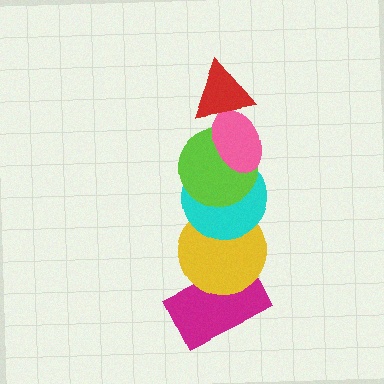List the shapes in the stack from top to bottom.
From top to bottom: the red triangle, the pink ellipse, the lime circle, the cyan circle, the yellow circle, the magenta rectangle.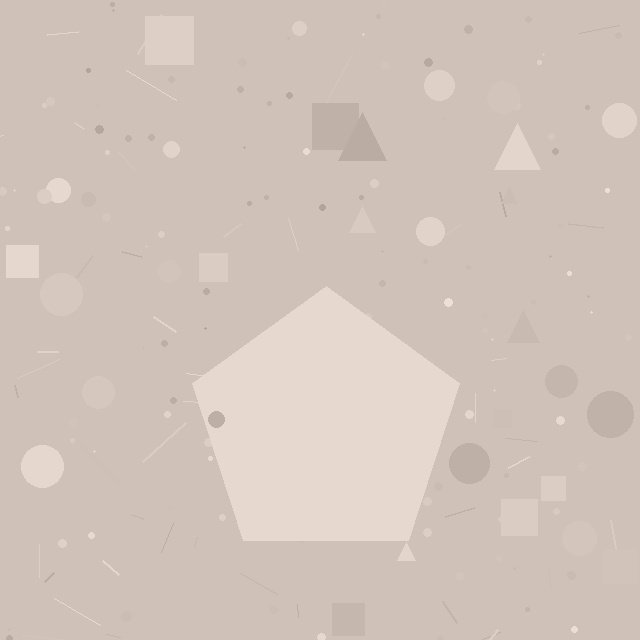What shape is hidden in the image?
A pentagon is hidden in the image.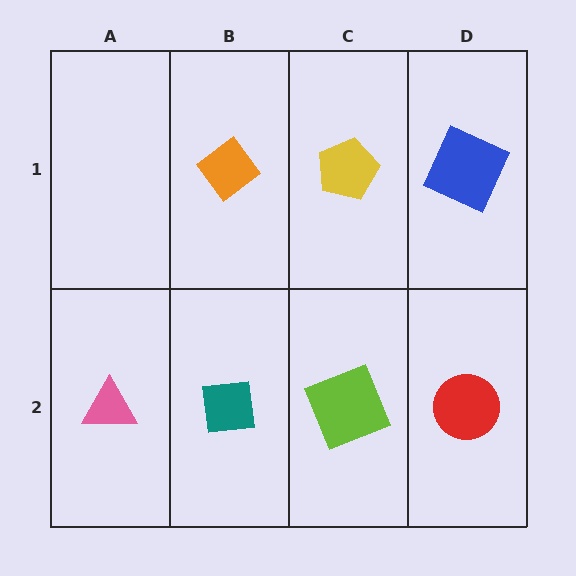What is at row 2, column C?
A lime square.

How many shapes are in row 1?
3 shapes.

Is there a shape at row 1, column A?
No, that cell is empty.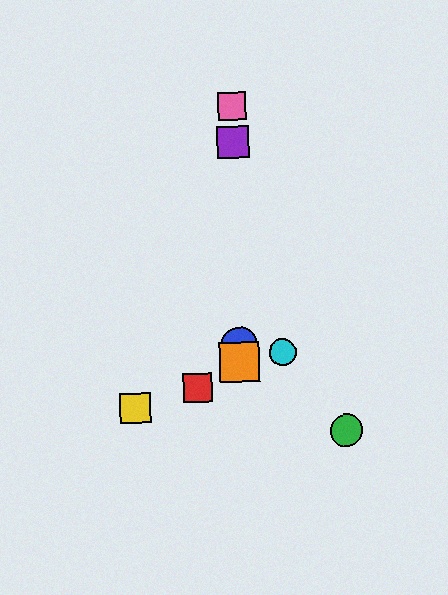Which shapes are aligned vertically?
The blue circle, the purple square, the orange square, the pink square are aligned vertically.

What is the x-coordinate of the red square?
The red square is at x≈198.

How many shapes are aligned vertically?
4 shapes (the blue circle, the purple square, the orange square, the pink square) are aligned vertically.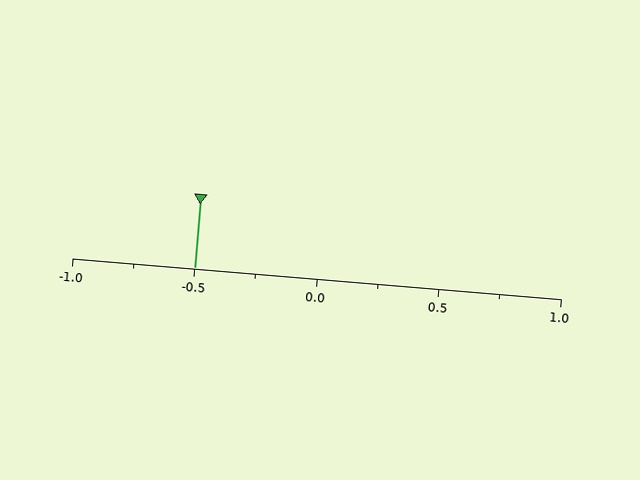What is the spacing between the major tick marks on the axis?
The major ticks are spaced 0.5 apart.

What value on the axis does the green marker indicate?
The marker indicates approximately -0.5.